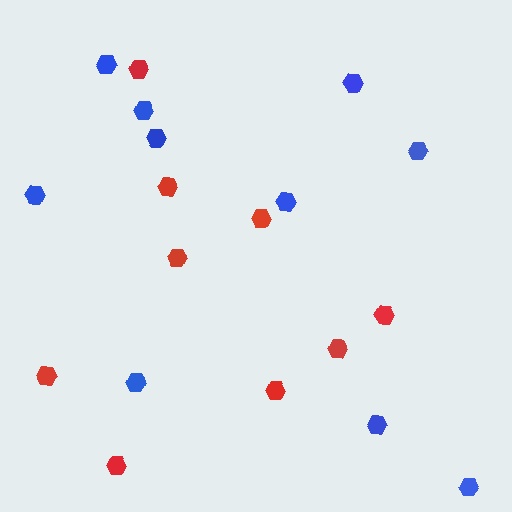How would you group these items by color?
There are 2 groups: one group of red hexagons (9) and one group of blue hexagons (10).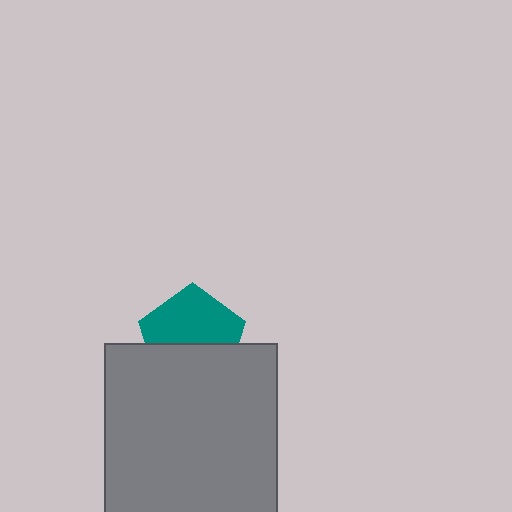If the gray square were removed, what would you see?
You would see the complete teal pentagon.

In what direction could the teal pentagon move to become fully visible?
The teal pentagon could move up. That would shift it out from behind the gray square entirely.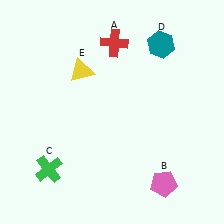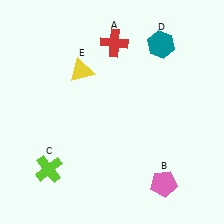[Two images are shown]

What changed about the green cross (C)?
In Image 1, C is green. In Image 2, it changed to lime.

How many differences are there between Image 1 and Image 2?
There is 1 difference between the two images.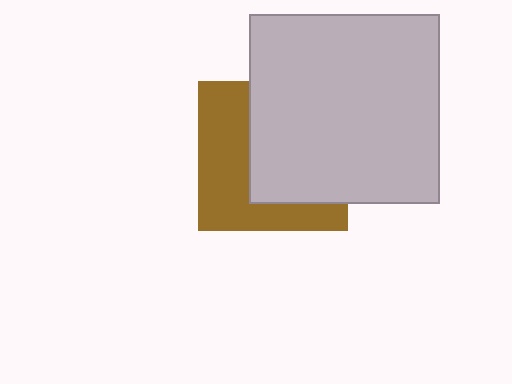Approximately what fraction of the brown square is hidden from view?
Roughly 53% of the brown square is hidden behind the light gray square.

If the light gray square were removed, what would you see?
You would see the complete brown square.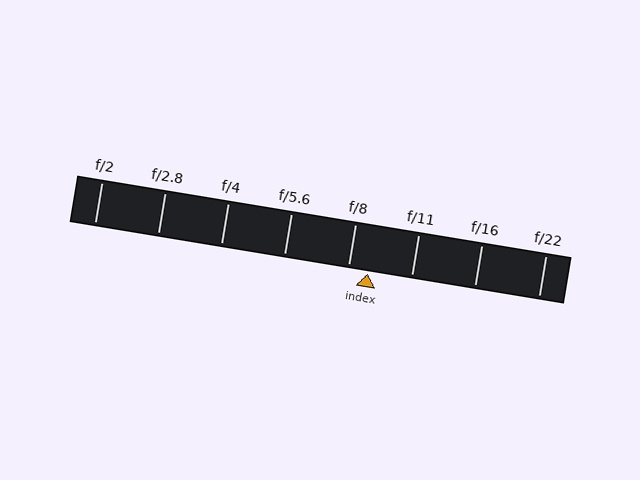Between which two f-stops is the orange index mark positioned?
The index mark is between f/8 and f/11.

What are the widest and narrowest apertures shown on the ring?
The widest aperture shown is f/2 and the narrowest is f/22.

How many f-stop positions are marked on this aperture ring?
There are 8 f-stop positions marked.